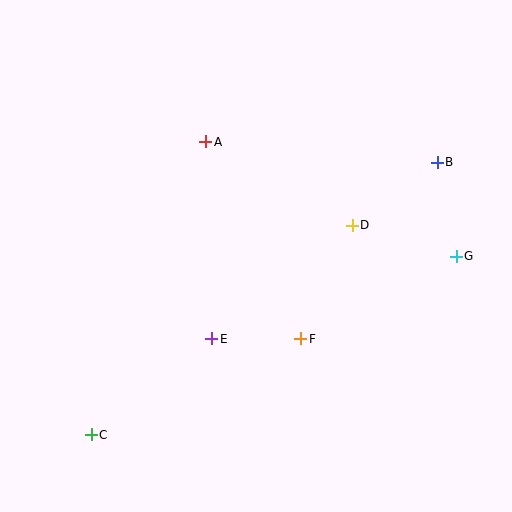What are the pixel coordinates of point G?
Point G is at (456, 256).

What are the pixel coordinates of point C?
Point C is at (91, 435).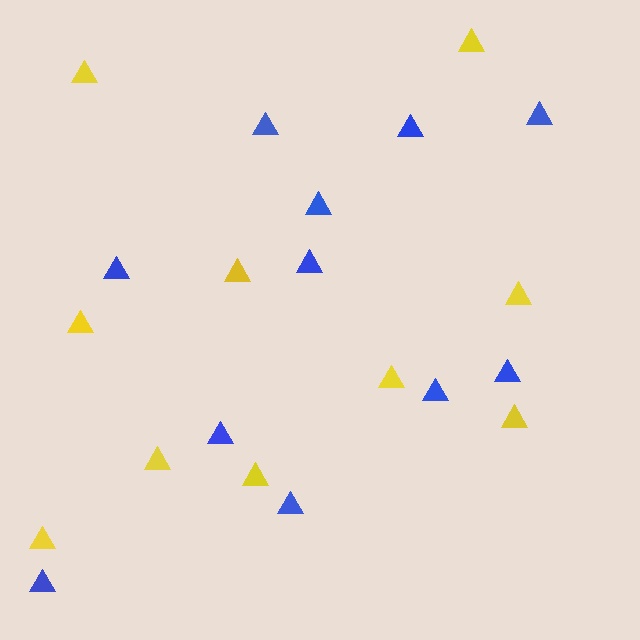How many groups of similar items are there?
There are 2 groups: one group of blue triangles (11) and one group of yellow triangles (10).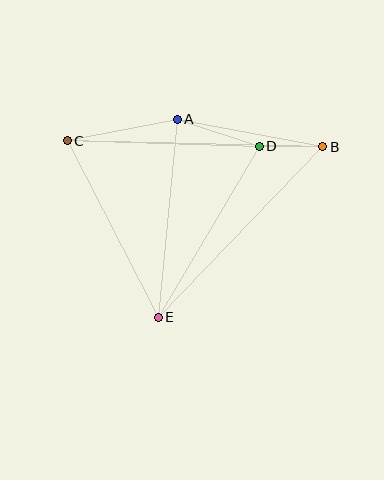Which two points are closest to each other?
Points B and D are closest to each other.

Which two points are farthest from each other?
Points B and C are farthest from each other.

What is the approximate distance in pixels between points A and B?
The distance between A and B is approximately 148 pixels.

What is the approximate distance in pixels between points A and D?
The distance between A and D is approximately 86 pixels.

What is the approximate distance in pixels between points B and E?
The distance between B and E is approximately 237 pixels.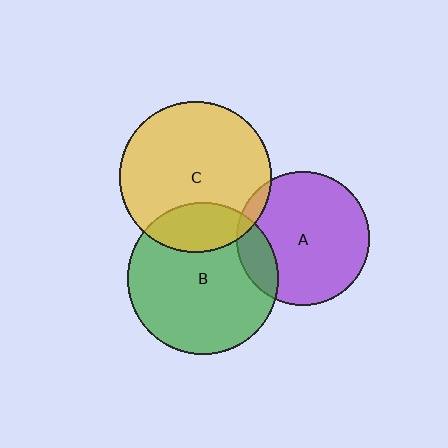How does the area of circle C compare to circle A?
Approximately 1.3 times.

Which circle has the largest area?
Circle C (yellow).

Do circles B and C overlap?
Yes.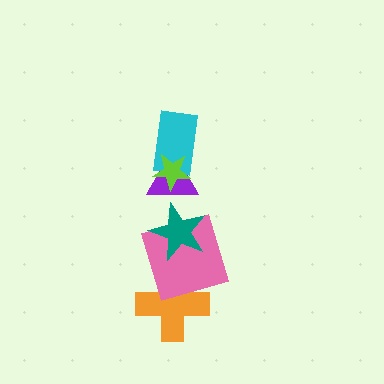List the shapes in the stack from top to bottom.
From top to bottom: the lime star, the cyan rectangle, the purple triangle, the teal star, the pink square, the orange cross.